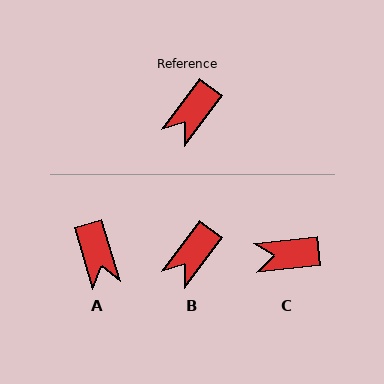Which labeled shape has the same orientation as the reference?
B.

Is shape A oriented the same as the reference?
No, it is off by about 53 degrees.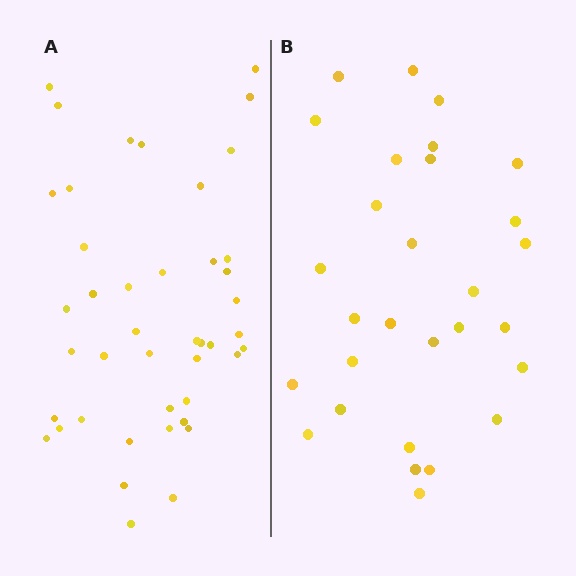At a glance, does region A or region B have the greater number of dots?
Region A (the left region) has more dots.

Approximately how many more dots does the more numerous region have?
Region A has approximately 15 more dots than region B.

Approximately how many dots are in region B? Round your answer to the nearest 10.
About 30 dots. (The exact count is 29, which rounds to 30.)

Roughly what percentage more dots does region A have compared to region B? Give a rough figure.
About 50% more.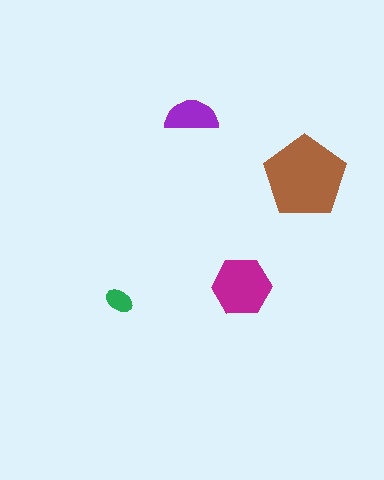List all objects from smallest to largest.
The green ellipse, the purple semicircle, the magenta hexagon, the brown pentagon.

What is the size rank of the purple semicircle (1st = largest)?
3rd.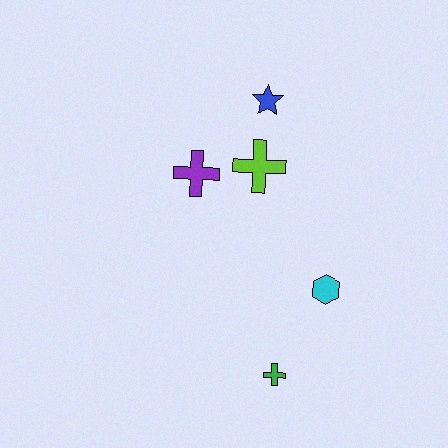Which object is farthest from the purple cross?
The green cross is farthest from the purple cross.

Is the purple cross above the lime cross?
No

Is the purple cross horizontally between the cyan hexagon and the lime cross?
No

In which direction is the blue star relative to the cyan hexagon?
The blue star is above the cyan hexagon.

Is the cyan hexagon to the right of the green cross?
Yes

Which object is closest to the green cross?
The cyan hexagon is closest to the green cross.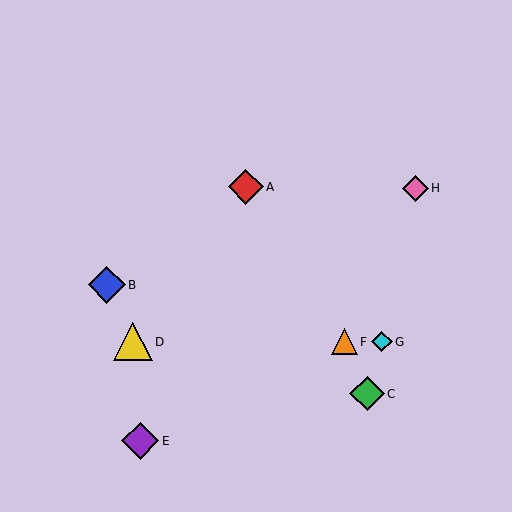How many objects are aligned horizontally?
3 objects (D, F, G) are aligned horizontally.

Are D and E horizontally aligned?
No, D is at y≈342 and E is at y≈441.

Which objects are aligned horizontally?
Objects D, F, G are aligned horizontally.